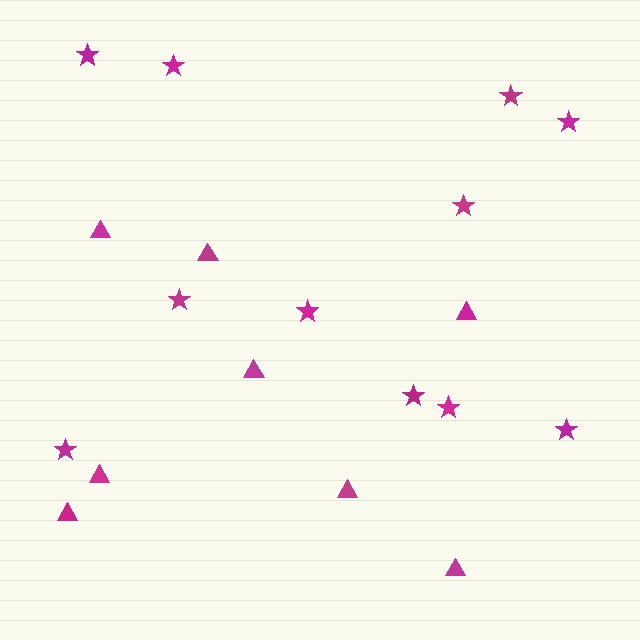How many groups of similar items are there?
There are 2 groups: one group of stars (11) and one group of triangles (8).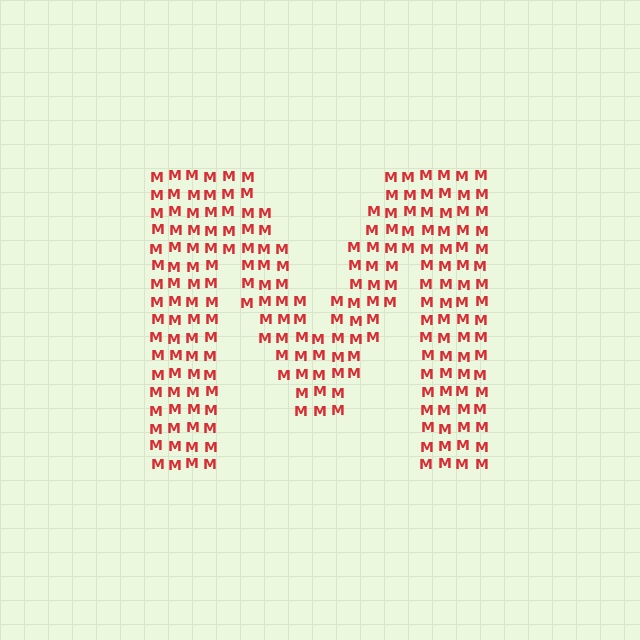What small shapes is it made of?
It is made of small letter M's.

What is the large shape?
The large shape is the letter M.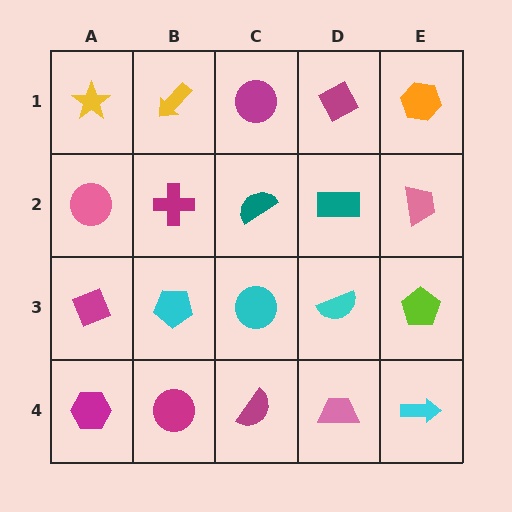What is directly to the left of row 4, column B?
A magenta hexagon.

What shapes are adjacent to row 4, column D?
A cyan semicircle (row 3, column D), a magenta semicircle (row 4, column C), a cyan arrow (row 4, column E).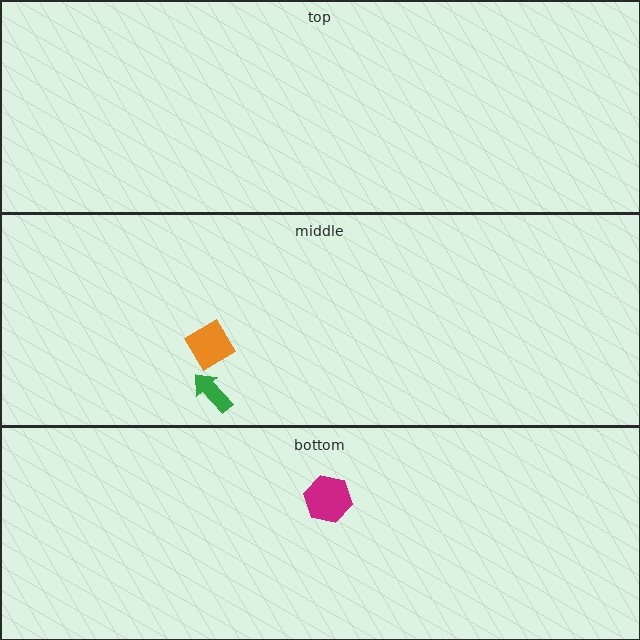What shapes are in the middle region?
The green arrow, the orange diamond.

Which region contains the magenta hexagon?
The bottom region.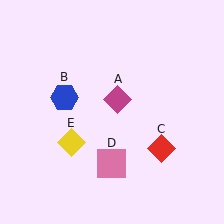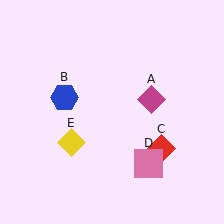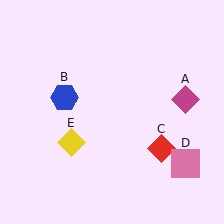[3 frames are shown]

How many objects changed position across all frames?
2 objects changed position: magenta diamond (object A), pink square (object D).